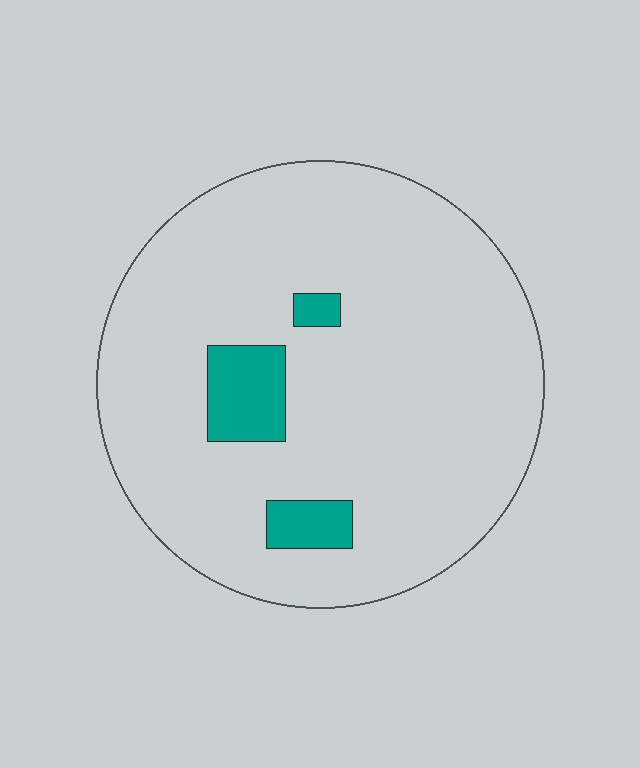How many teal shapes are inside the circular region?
3.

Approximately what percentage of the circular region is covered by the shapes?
Approximately 10%.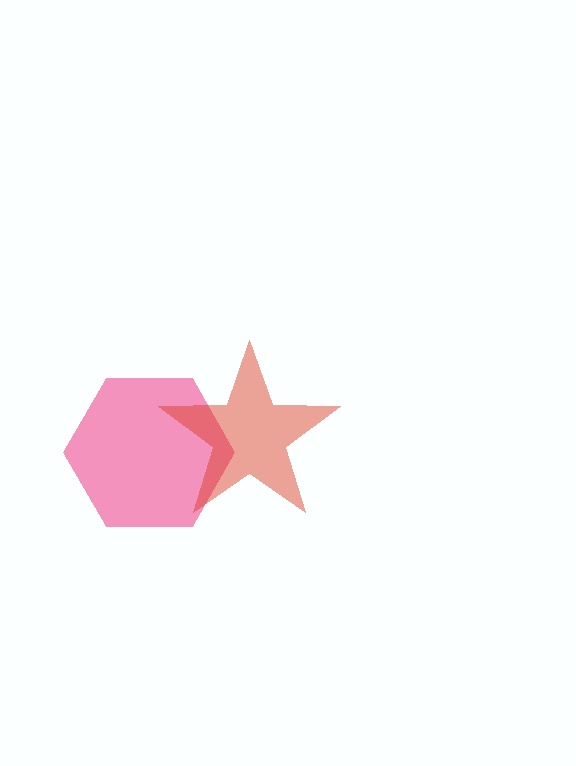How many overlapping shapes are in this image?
There are 2 overlapping shapes in the image.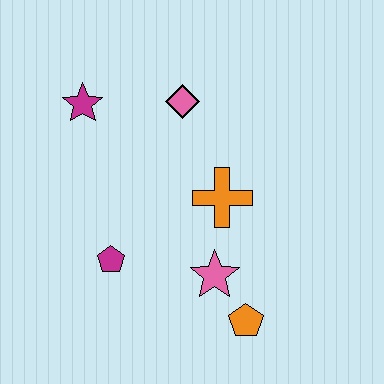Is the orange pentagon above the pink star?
No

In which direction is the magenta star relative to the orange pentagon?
The magenta star is above the orange pentagon.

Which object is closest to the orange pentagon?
The pink star is closest to the orange pentagon.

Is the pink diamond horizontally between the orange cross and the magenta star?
Yes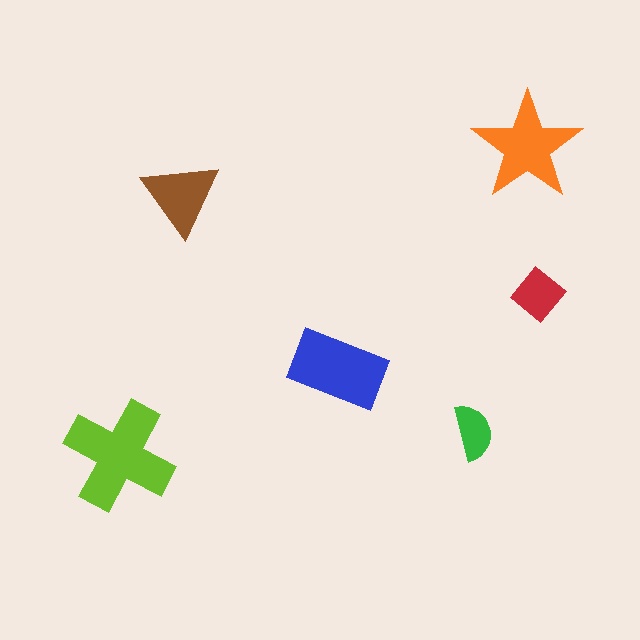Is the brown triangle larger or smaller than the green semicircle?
Larger.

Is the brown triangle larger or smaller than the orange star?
Smaller.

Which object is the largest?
The lime cross.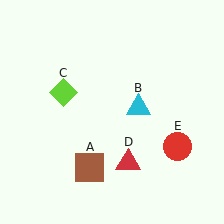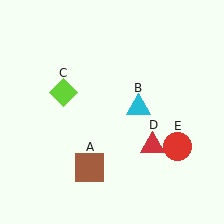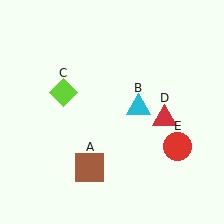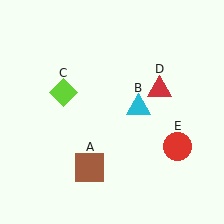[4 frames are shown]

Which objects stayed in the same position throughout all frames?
Brown square (object A) and cyan triangle (object B) and lime diamond (object C) and red circle (object E) remained stationary.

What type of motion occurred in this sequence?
The red triangle (object D) rotated counterclockwise around the center of the scene.